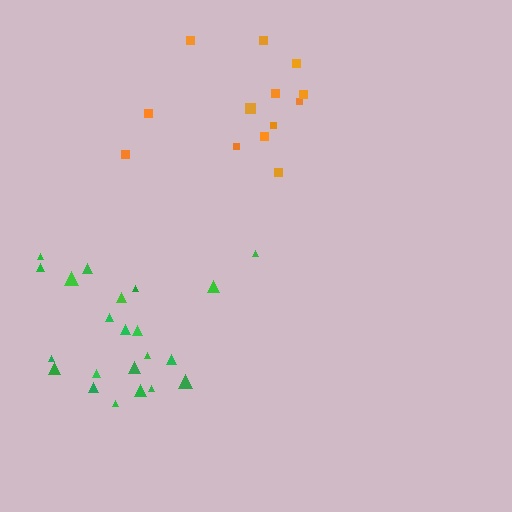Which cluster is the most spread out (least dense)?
Orange.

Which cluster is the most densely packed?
Green.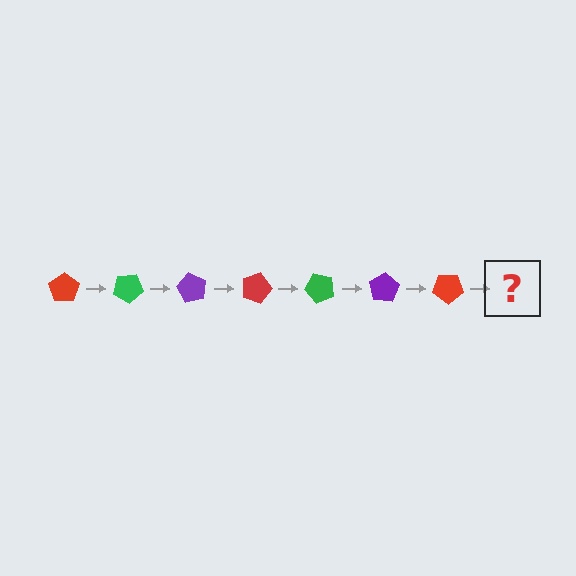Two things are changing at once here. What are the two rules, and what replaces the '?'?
The two rules are that it rotates 30 degrees each step and the color cycles through red, green, and purple. The '?' should be a green pentagon, rotated 210 degrees from the start.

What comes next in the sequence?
The next element should be a green pentagon, rotated 210 degrees from the start.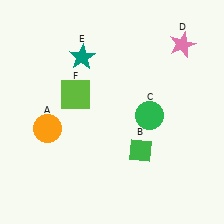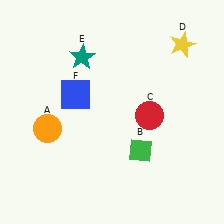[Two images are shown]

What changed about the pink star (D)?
In Image 1, D is pink. In Image 2, it changed to yellow.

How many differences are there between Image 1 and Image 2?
There are 3 differences between the two images.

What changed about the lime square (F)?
In Image 1, F is lime. In Image 2, it changed to blue.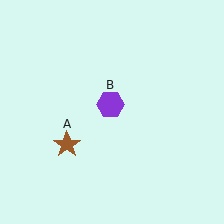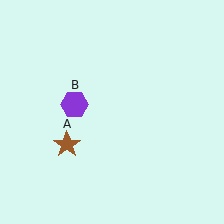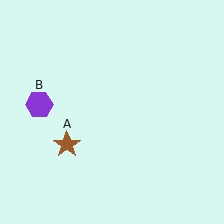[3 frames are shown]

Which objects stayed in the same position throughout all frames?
Brown star (object A) remained stationary.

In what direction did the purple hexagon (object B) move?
The purple hexagon (object B) moved left.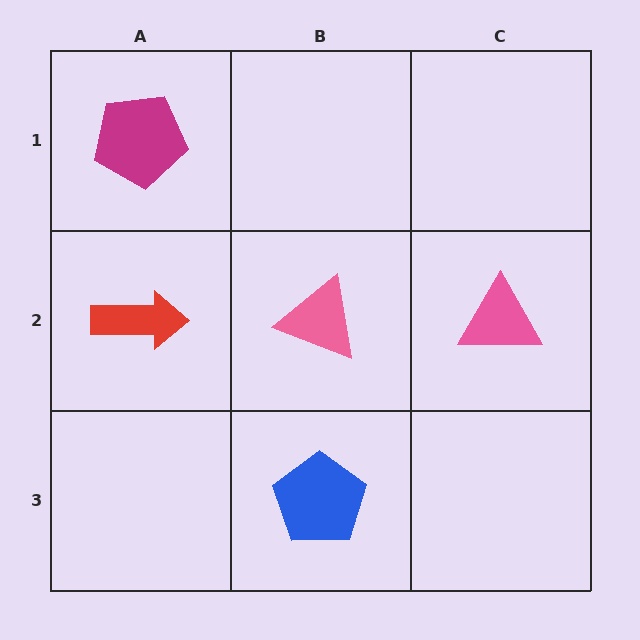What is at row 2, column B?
A pink triangle.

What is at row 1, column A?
A magenta pentagon.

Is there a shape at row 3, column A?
No, that cell is empty.